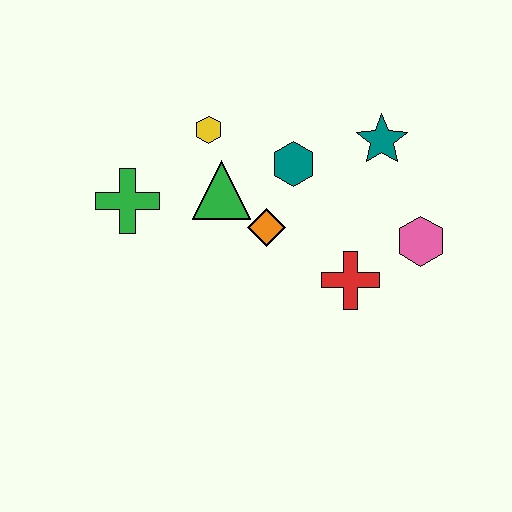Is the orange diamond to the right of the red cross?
No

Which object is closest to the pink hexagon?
The red cross is closest to the pink hexagon.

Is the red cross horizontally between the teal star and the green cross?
Yes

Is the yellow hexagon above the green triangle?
Yes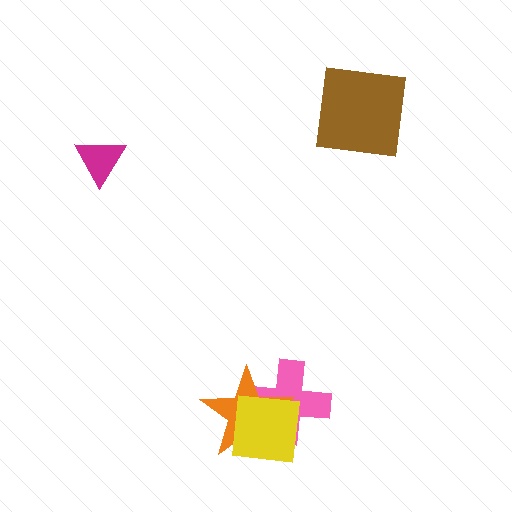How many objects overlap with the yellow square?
2 objects overlap with the yellow square.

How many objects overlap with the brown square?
0 objects overlap with the brown square.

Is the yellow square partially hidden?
No, no other shape covers it.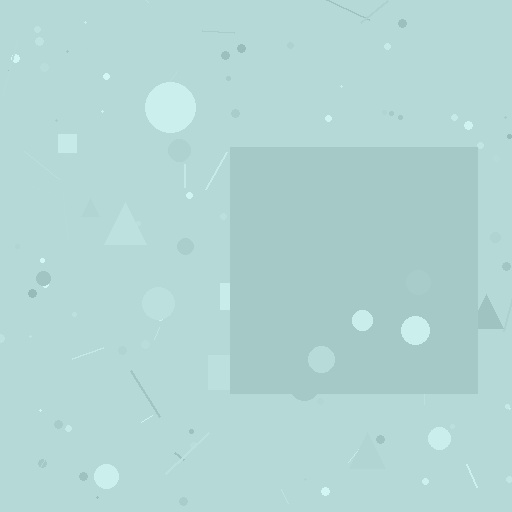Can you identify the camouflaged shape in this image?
The camouflaged shape is a square.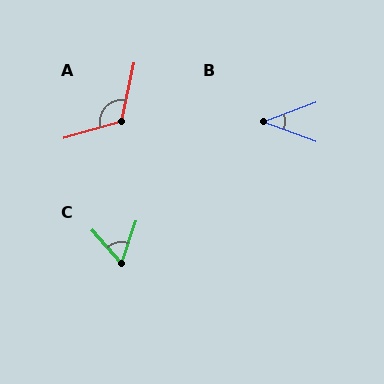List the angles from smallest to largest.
B (42°), C (60°), A (118°).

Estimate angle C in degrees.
Approximately 60 degrees.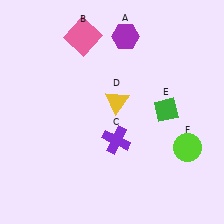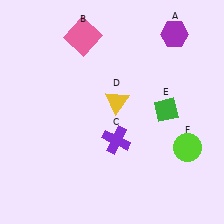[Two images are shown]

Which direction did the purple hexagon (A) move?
The purple hexagon (A) moved right.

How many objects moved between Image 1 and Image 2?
1 object moved between the two images.